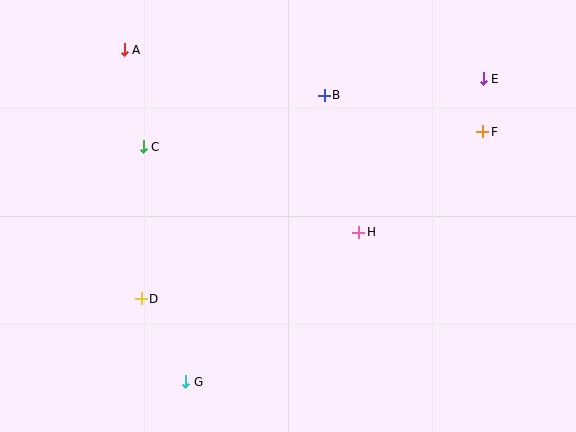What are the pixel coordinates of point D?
Point D is at (141, 299).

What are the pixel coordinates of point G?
Point G is at (186, 382).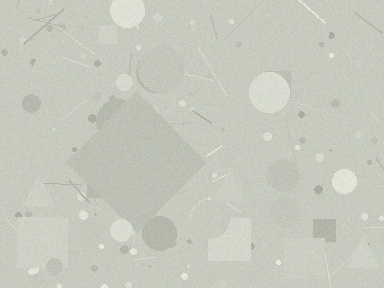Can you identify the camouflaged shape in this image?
The camouflaged shape is a diamond.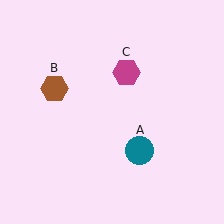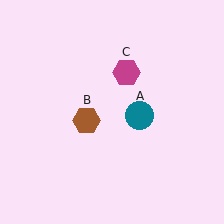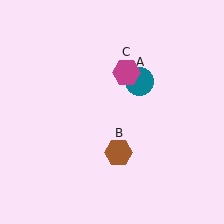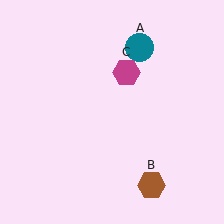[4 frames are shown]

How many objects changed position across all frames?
2 objects changed position: teal circle (object A), brown hexagon (object B).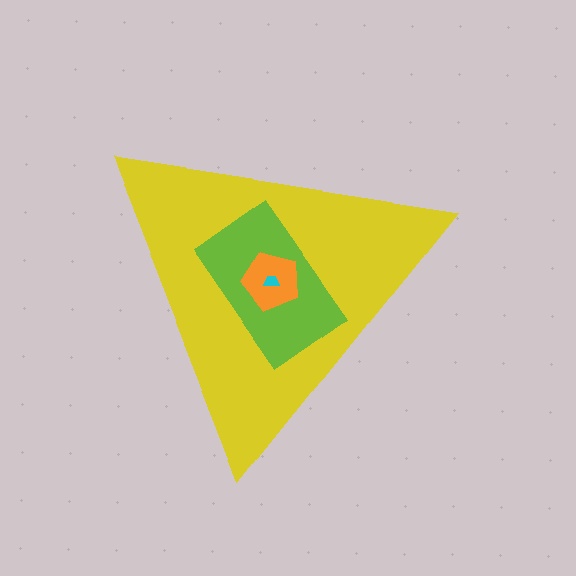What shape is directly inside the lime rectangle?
The orange pentagon.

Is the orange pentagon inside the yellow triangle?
Yes.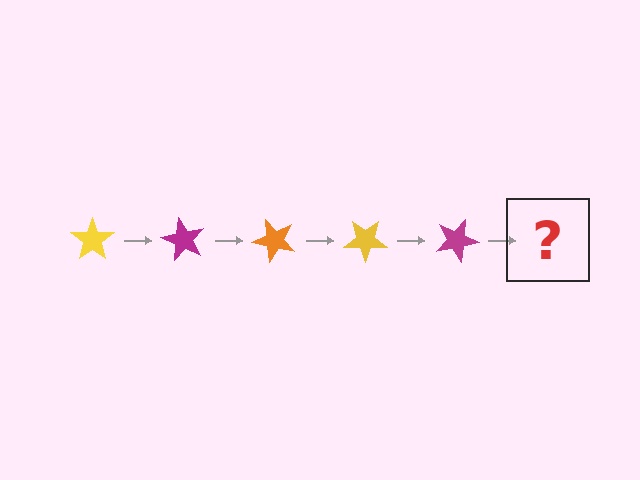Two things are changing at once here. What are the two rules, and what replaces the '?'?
The two rules are that it rotates 60 degrees each step and the color cycles through yellow, magenta, and orange. The '?' should be an orange star, rotated 300 degrees from the start.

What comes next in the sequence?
The next element should be an orange star, rotated 300 degrees from the start.